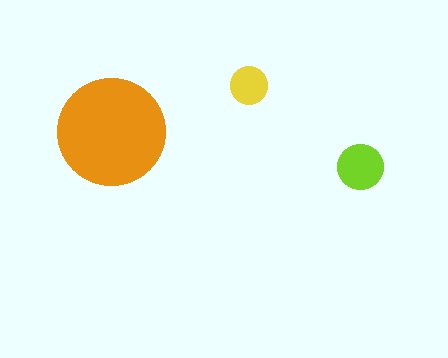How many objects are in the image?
There are 3 objects in the image.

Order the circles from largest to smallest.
the orange one, the lime one, the yellow one.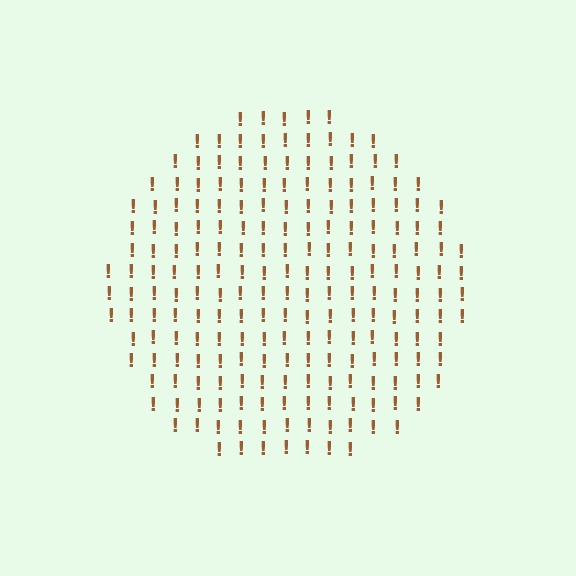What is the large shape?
The large shape is a circle.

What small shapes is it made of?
It is made of small exclamation marks.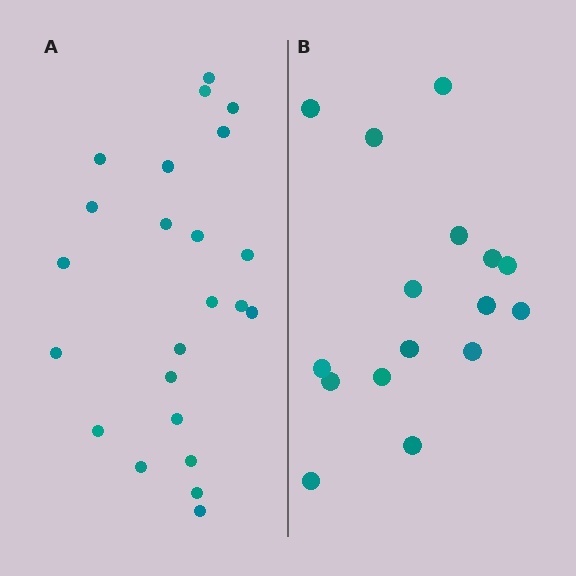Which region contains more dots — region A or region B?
Region A (the left region) has more dots.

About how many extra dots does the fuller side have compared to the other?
Region A has roughly 8 or so more dots than region B.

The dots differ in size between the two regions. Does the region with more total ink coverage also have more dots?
No. Region B has more total ink coverage because its dots are larger, but region A actually contains more individual dots. Total area can be misleading — the number of items is what matters here.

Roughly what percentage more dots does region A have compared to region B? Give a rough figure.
About 45% more.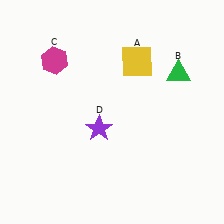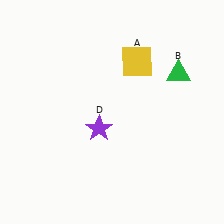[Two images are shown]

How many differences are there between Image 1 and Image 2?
There is 1 difference between the two images.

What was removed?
The magenta hexagon (C) was removed in Image 2.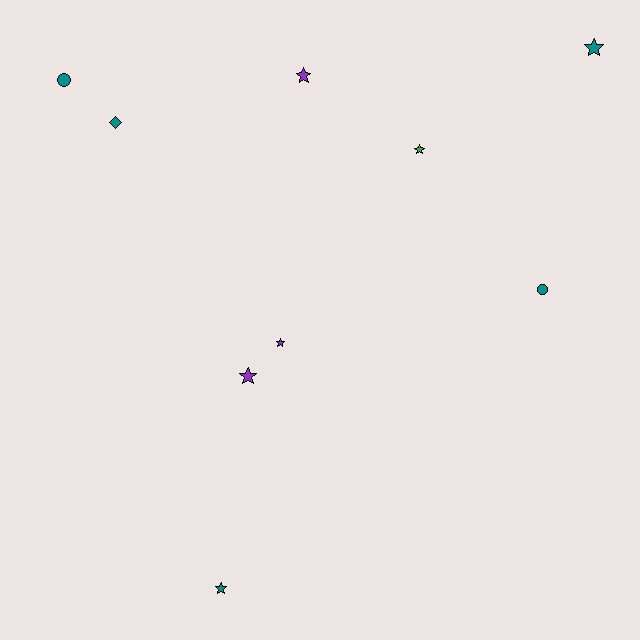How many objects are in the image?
There are 9 objects.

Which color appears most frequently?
Teal, with 5 objects.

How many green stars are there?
There is 1 green star.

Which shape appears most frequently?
Star, with 6 objects.